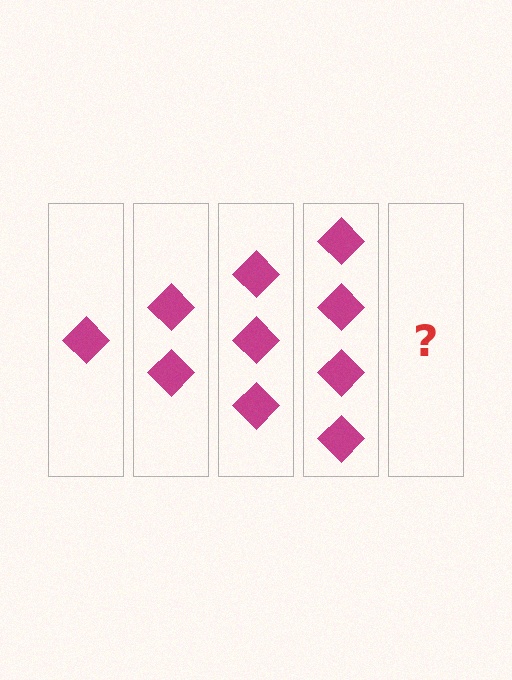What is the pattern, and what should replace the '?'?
The pattern is that each step adds one more diamond. The '?' should be 5 diamonds.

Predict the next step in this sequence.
The next step is 5 diamonds.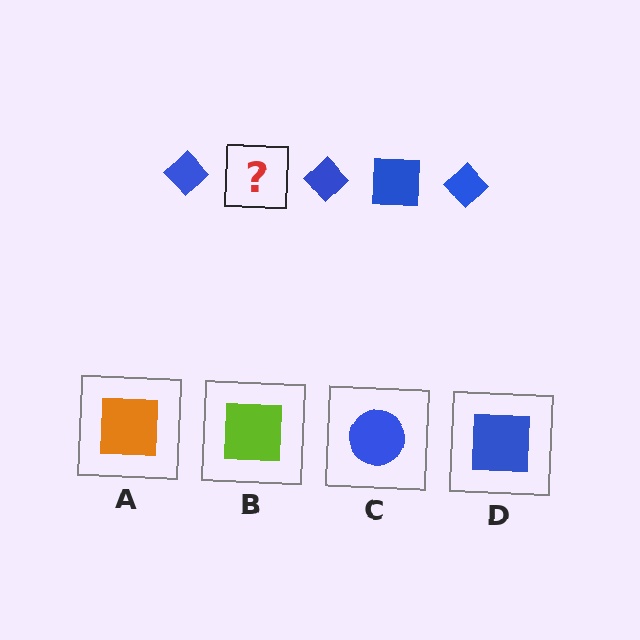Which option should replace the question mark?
Option D.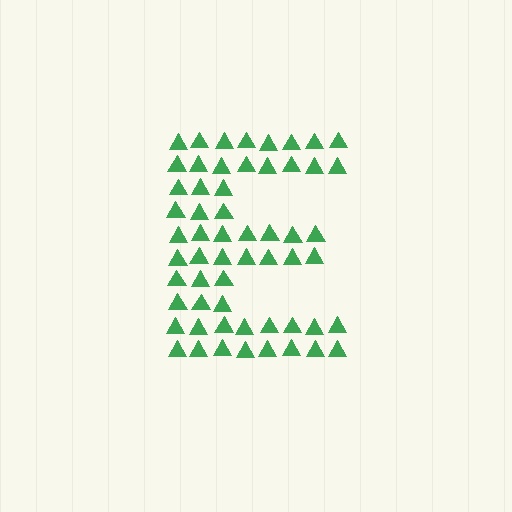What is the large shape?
The large shape is the letter E.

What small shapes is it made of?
It is made of small triangles.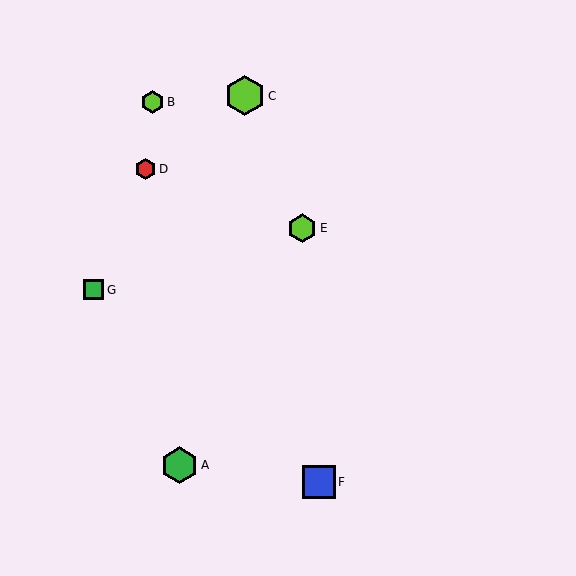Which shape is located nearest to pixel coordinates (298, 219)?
The lime hexagon (labeled E) at (302, 228) is nearest to that location.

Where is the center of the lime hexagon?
The center of the lime hexagon is at (302, 228).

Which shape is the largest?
The lime hexagon (labeled C) is the largest.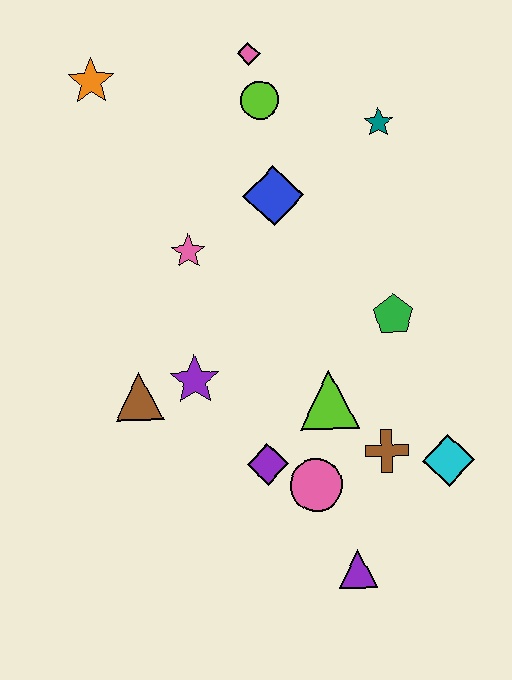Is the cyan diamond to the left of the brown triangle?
No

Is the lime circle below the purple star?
No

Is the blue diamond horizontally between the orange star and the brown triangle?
No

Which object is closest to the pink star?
The blue diamond is closest to the pink star.